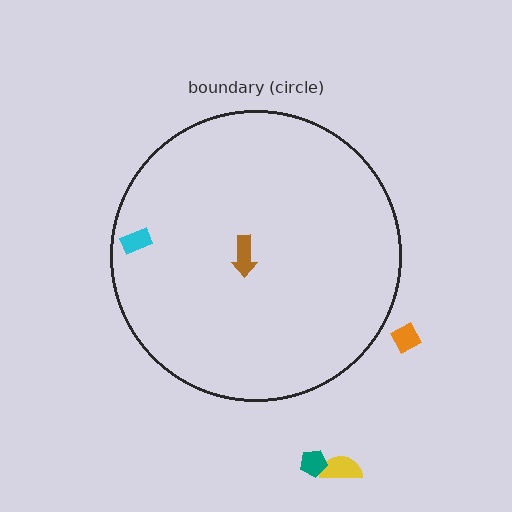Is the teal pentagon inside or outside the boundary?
Outside.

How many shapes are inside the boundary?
2 inside, 3 outside.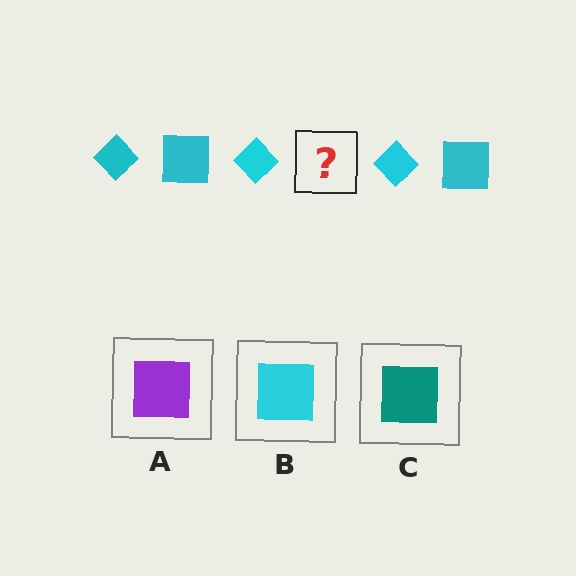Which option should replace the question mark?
Option B.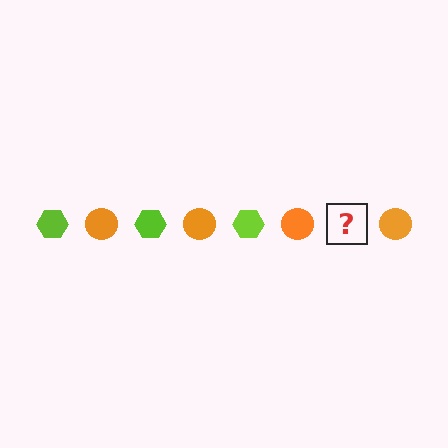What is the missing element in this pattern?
The missing element is a lime hexagon.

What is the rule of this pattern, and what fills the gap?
The rule is that the pattern alternates between lime hexagon and orange circle. The gap should be filled with a lime hexagon.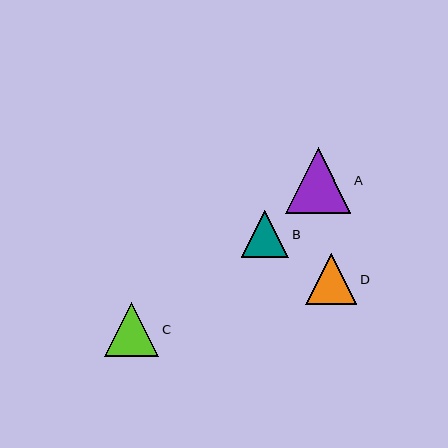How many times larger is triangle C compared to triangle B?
Triangle C is approximately 1.1 times the size of triangle B.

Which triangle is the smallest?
Triangle B is the smallest with a size of approximately 47 pixels.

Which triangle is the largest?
Triangle A is the largest with a size of approximately 65 pixels.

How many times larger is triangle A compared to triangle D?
Triangle A is approximately 1.3 times the size of triangle D.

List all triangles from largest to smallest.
From largest to smallest: A, C, D, B.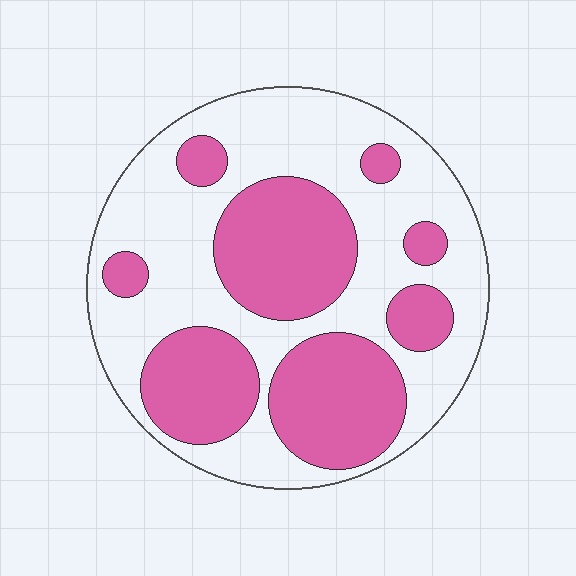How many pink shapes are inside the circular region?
8.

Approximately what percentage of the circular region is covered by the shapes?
Approximately 40%.